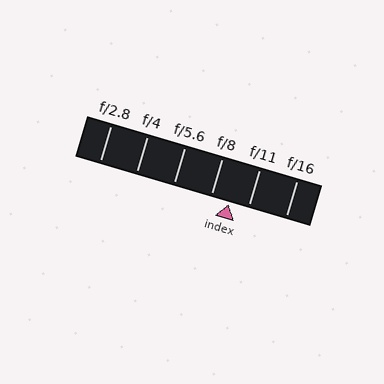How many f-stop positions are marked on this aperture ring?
There are 6 f-stop positions marked.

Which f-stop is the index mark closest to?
The index mark is closest to f/8.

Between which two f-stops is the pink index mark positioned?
The index mark is between f/8 and f/11.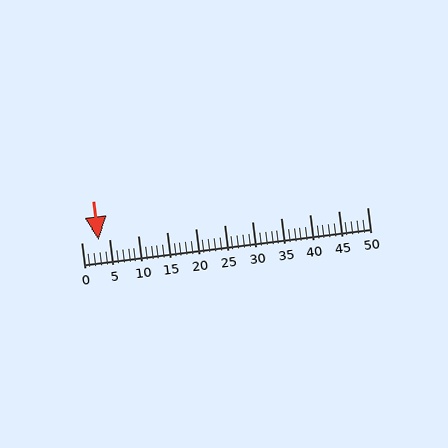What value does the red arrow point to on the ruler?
The red arrow points to approximately 3.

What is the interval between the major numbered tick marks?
The major tick marks are spaced 5 units apart.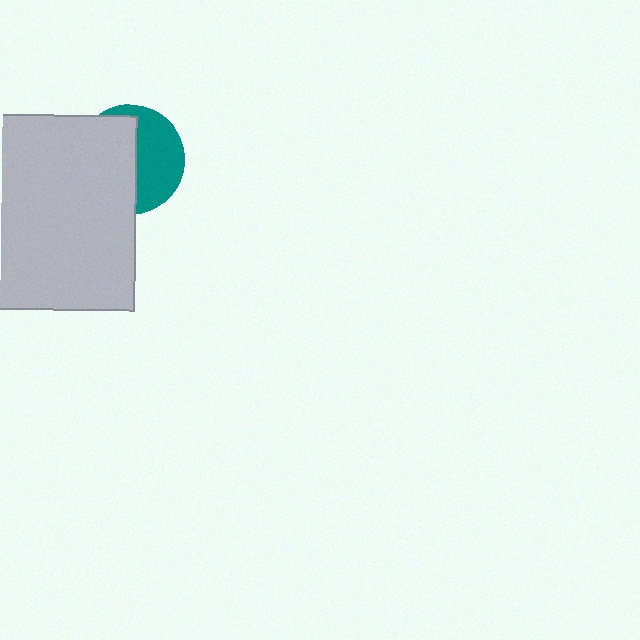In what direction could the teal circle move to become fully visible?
The teal circle could move right. That would shift it out from behind the light gray rectangle entirely.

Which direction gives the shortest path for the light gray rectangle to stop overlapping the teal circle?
Moving left gives the shortest separation.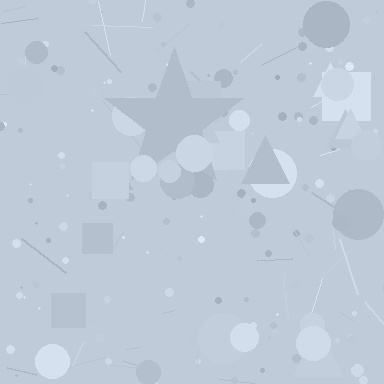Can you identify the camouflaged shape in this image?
The camouflaged shape is a star.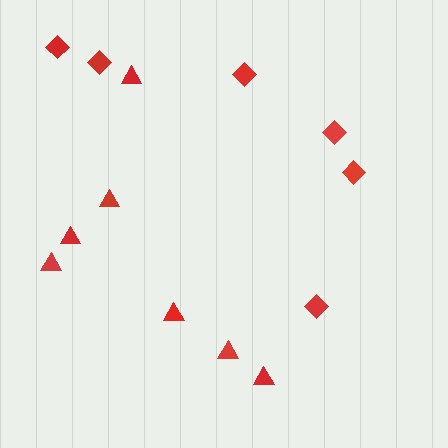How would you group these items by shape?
There are 2 groups: one group of triangles (7) and one group of diamonds (6).